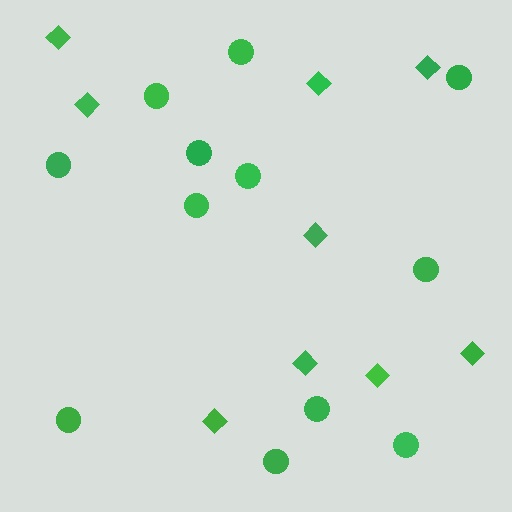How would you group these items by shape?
There are 2 groups: one group of circles (12) and one group of diamonds (9).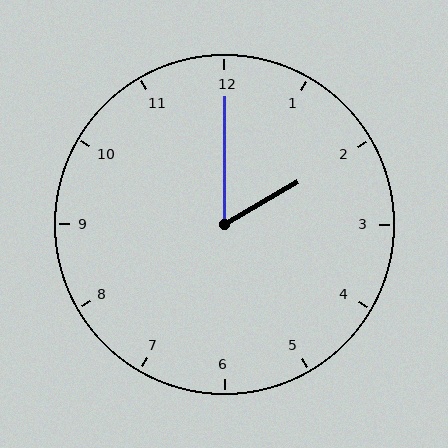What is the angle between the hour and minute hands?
Approximately 60 degrees.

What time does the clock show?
2:00.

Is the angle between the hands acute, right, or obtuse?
It is acute.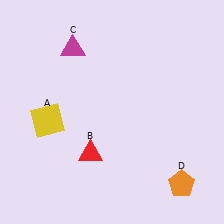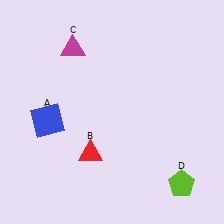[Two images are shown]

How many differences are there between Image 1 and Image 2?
There are 2 differences between the two images.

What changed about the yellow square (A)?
In Image 1, A is yellow. In Image 2, it changed to blue.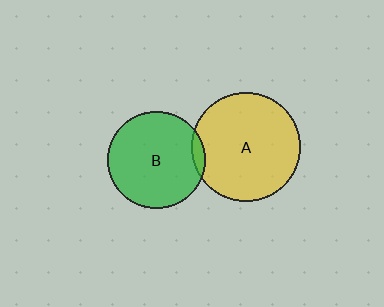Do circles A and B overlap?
Yes.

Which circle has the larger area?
Circle A (yellow).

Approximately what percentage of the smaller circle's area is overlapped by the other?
Approximately 5%.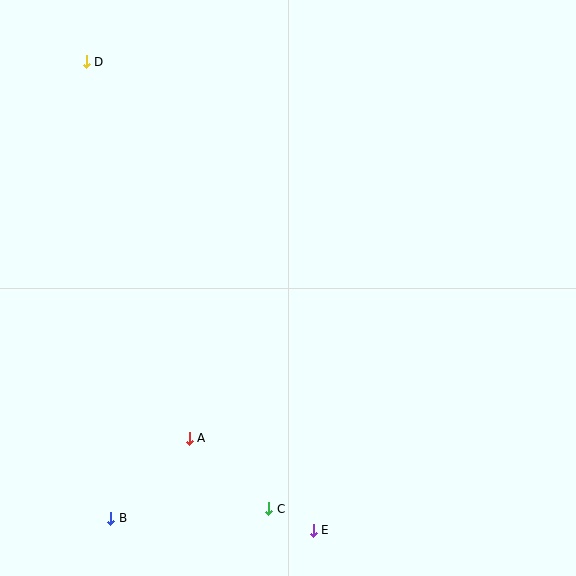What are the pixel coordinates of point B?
Point B is at (111, 518).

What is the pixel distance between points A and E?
The distance between A and E is 155 pixels.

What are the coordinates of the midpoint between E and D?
The midpoint between E and D is at (200, 296).